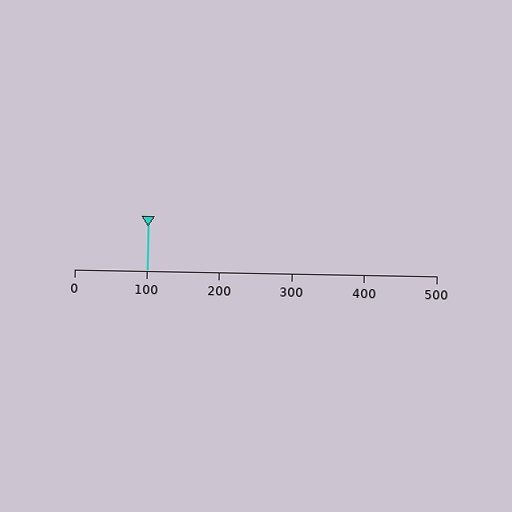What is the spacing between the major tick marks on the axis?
The major ticks are spaced 100 apart.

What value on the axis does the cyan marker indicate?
The marker indicates approximately 100.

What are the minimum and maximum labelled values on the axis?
The axis runs from 0 to 500.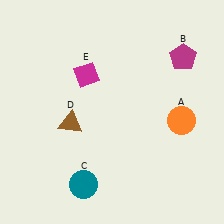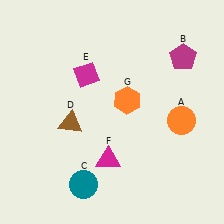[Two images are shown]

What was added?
A magenta triangle (F), an orange hexagon (G) were added in Image 2.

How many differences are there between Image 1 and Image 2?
There are 2 differences between the two images.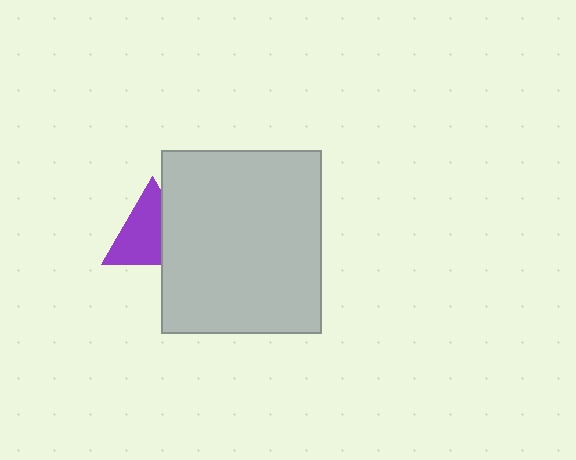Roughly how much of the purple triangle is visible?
Most of it is visible (roughly 65%).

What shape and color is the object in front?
The object in front is a light gray rectangle.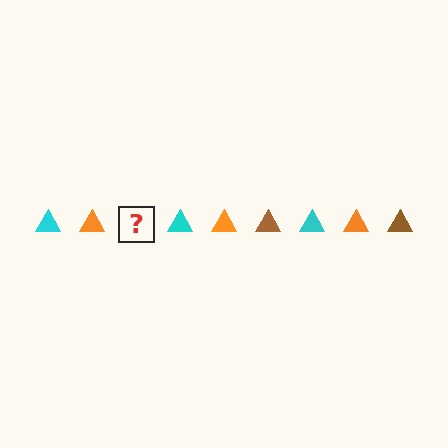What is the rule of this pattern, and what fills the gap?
The rule is that the pattern cycles through cyan, orange, brown triangles. The gap should be filled with a brown triangle.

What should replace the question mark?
The question mark should be replaced with a brown triangle.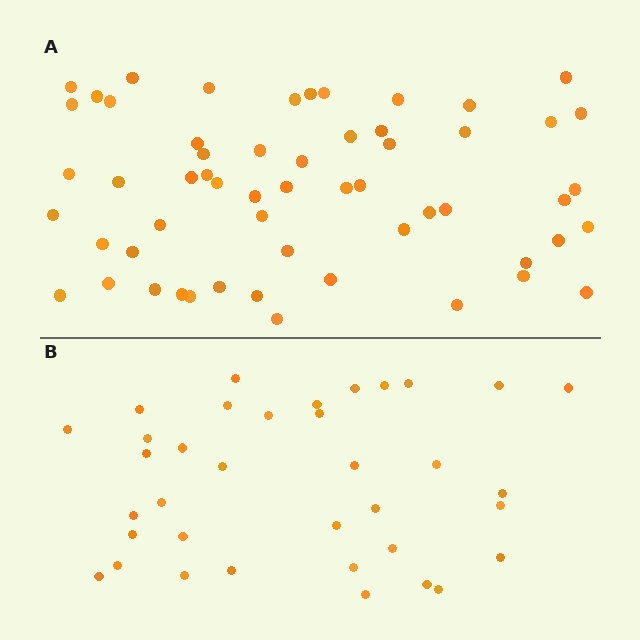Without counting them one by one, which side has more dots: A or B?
Region A (the top region) has more dots.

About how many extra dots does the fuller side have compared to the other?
Region A has approximately 20 more dots than region B.